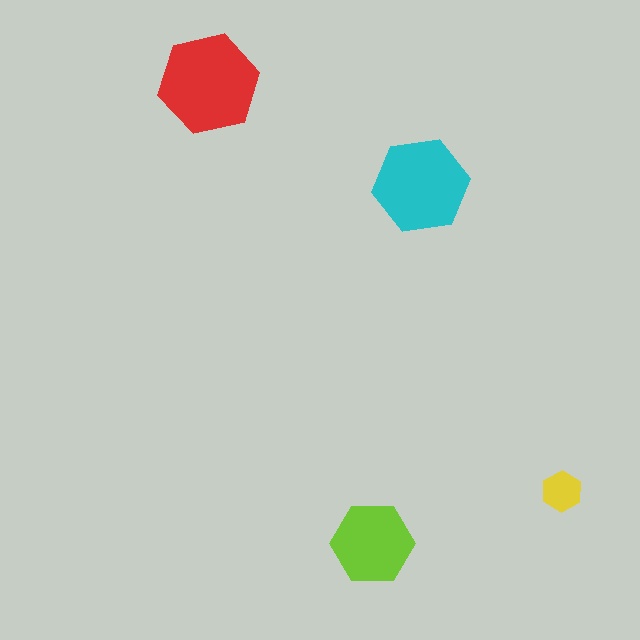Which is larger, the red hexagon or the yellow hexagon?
The red one.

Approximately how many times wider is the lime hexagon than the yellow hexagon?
About 2 times wider.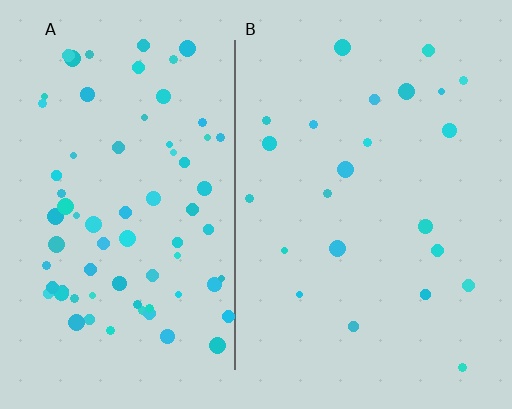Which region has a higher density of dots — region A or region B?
A (the left).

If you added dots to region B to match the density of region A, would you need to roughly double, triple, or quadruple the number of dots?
Approximately triple.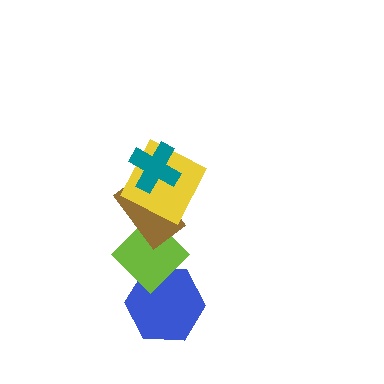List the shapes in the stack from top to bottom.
From top to bottom: the teal cross, the yellow square, the brown rectangle, the lime diamond, the blue hexagon.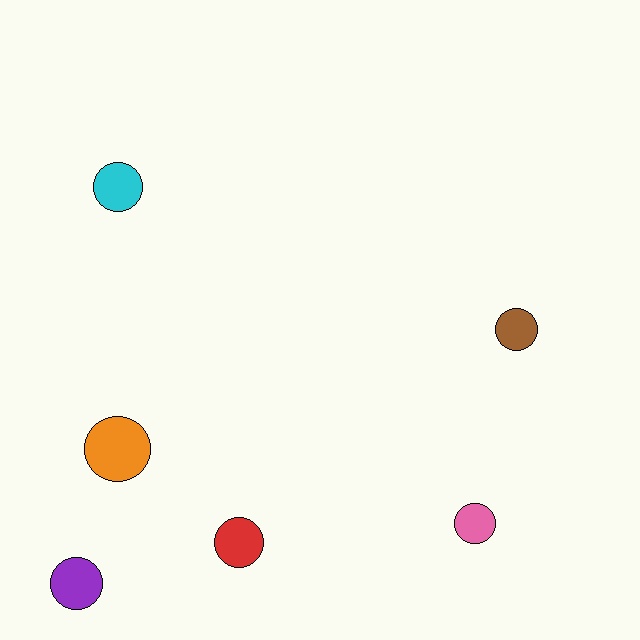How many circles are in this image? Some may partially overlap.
There are 6 circles.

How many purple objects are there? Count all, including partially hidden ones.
There is 1 purple object.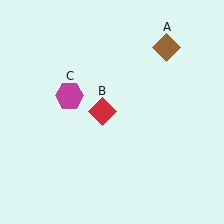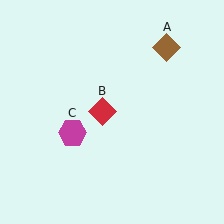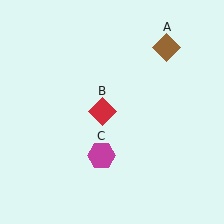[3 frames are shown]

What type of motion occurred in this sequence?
The magenta hexagon (object C) rotated counterclockwise around the center of the scene.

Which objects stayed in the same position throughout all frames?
Brown diamond (object A) and red diamond (object B) remained stationary.